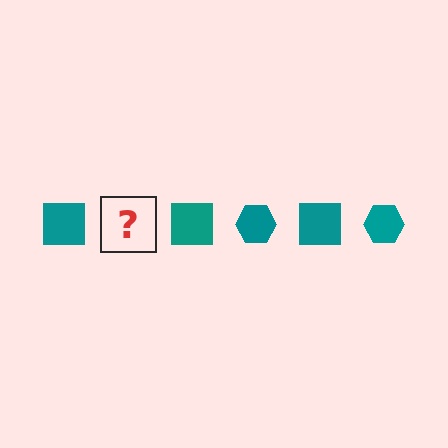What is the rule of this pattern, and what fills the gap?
The rule is that the pattern cycles through square, hexagon shapes in teal. The gap should be filled with a teal hexagon.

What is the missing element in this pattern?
The missing element is a teal hexagon.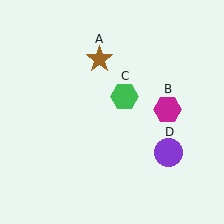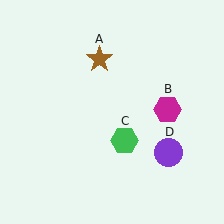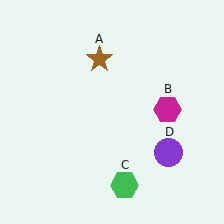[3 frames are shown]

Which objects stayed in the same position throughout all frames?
Brown star (object A) and magenta hexagon (object B) and purple circle (object D) remained stationary.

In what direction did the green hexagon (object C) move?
The green hexagon (object C) moved down.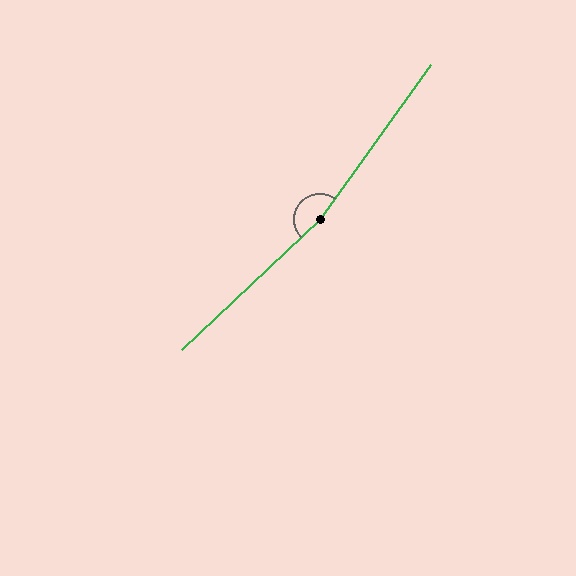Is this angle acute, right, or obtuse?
It is obtuse.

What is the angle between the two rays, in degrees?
Approximately 169 degrees.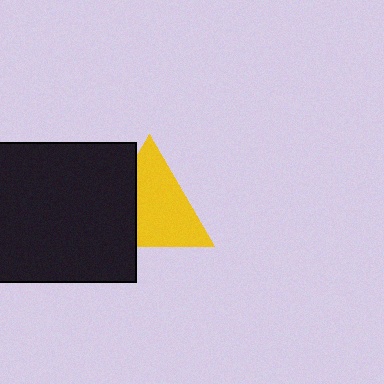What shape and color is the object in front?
The object in front is a black rectangle.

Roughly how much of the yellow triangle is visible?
Most of it is visible (roughly 66%).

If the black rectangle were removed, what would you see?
You would see the complete yellow triangle.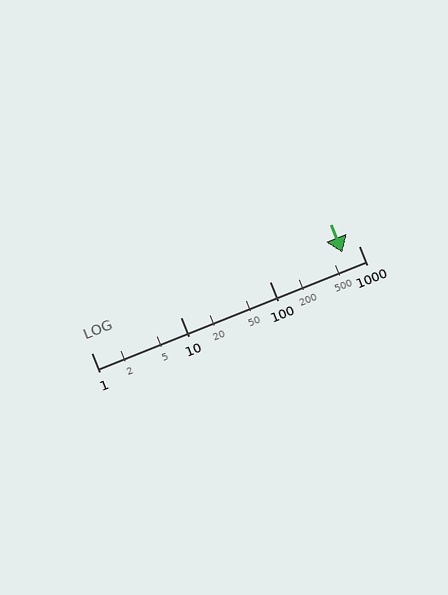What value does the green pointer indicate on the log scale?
The pointer indicates approximately 650.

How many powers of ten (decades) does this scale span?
The scale spans 3 decades, from 1 to 1000.